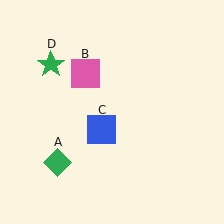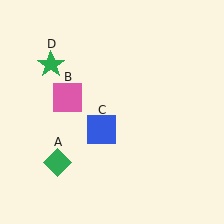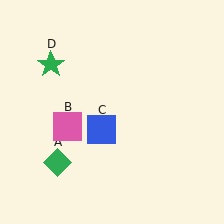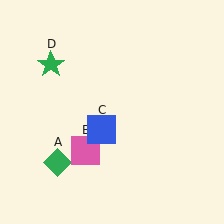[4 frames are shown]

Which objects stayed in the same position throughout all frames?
Green diamond (object A) and blue square (object C) and green star (object D) remained stationary.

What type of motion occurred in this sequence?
The pink square (object B) rotated counterclockwise around the center of the scene.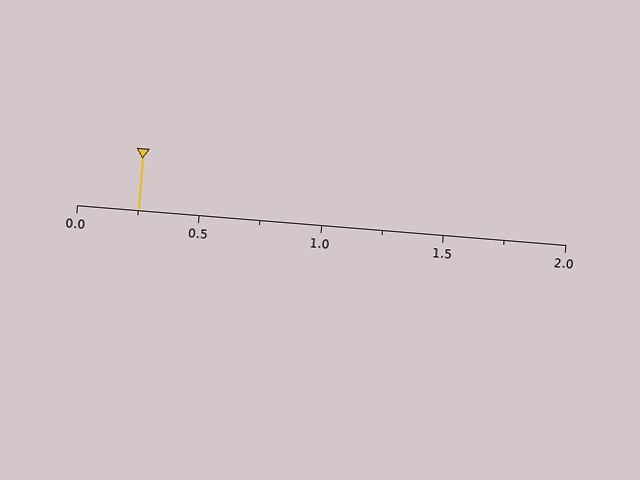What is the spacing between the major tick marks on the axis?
The major ticks are spaced 0.5 apart.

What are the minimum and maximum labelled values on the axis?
The axis runs from 0.0 to 2.0.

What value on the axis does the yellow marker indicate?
The marker indicates approximately 0.25.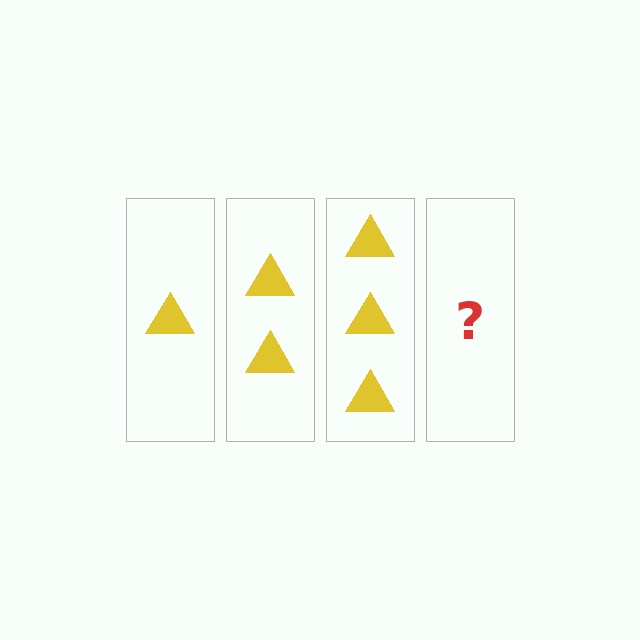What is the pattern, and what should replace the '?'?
The pattern is that each step adds one more triangle. The '?' should be 4 triangles.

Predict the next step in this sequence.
The next step is 4 triangles.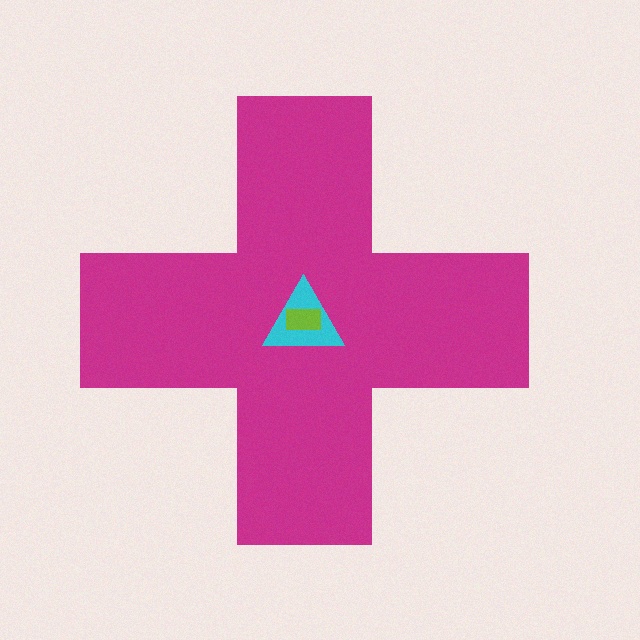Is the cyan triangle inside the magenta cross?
Yes.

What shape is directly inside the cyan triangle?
The lime rectangle.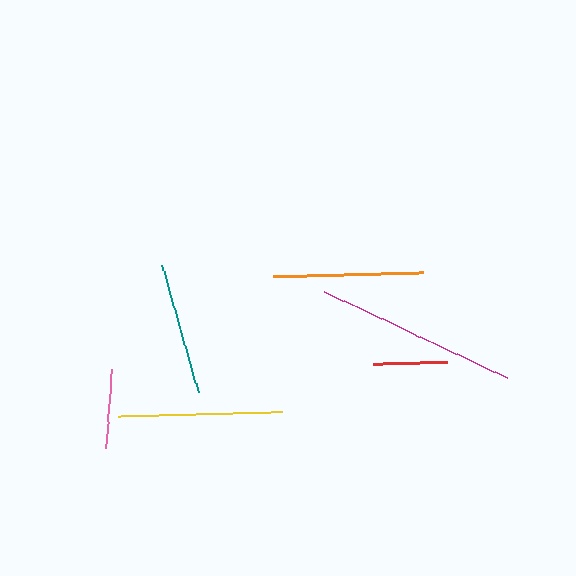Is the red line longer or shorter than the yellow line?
The yellow line is longer than the red line.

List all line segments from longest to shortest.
From longest to shortest: magenta, yellow, orange, teal, pink, red.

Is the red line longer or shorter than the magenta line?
The magenta line is longer than the red line.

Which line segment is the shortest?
The red line is the shortest at approximately 73 pixels.